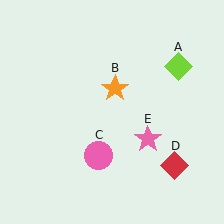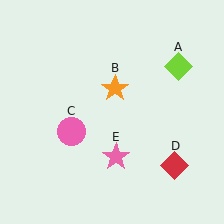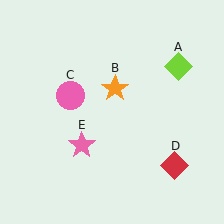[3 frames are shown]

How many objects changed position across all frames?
2 objects changed position: pink circle (object C), pink star (object E).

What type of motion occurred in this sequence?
The pink circle (object C), pink star (object E) rotated clockwise around the center of the scene.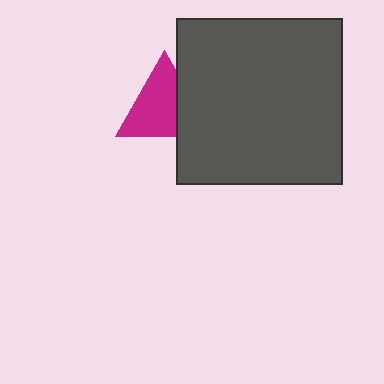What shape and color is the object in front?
The object in front is a dark gray square.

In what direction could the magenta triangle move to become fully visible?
The magenta triangle could move left. That would shift it out from behind the dark gray square entirely.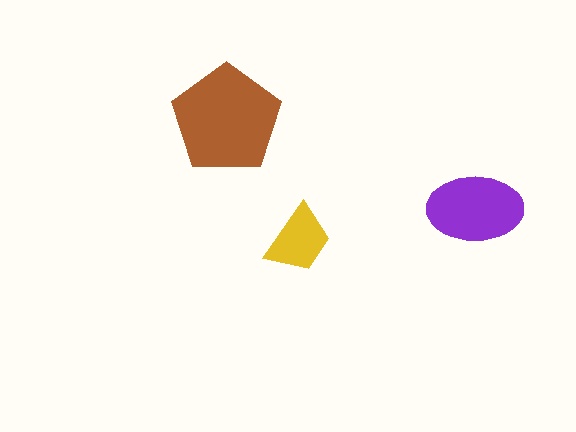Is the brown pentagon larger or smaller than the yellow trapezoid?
Larger.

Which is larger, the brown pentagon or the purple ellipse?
The brown pentagon.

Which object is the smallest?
The yellow trapezoid.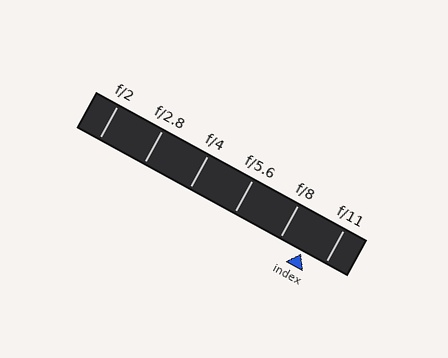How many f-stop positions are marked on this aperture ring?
There are 6 f-stop positions marked.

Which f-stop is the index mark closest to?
The index mark is closest to f/11.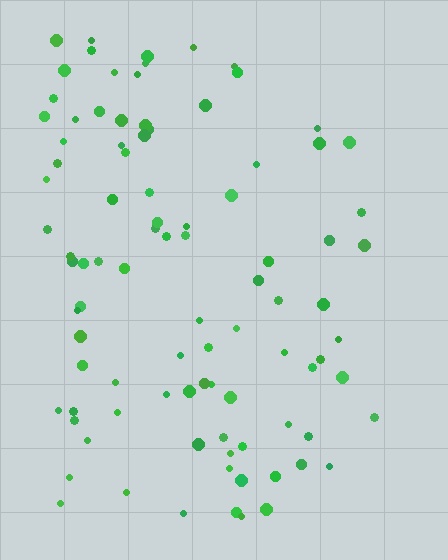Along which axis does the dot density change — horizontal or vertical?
Horizontal.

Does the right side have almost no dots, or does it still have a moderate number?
Still a moderate number, just noticeably fewer than the left.